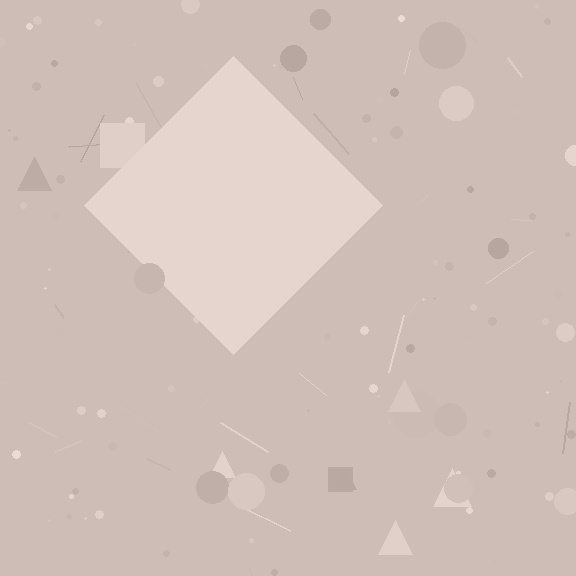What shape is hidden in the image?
A diamond is hidden in the image.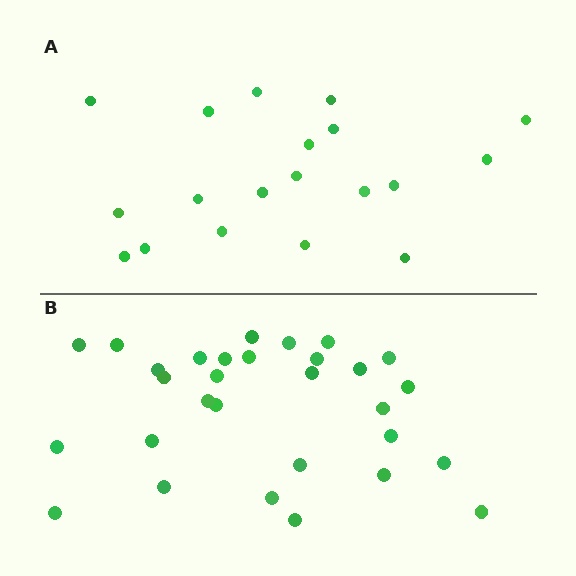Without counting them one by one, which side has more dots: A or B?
Region B (the bottom region) has more dots.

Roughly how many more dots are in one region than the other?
Region B has roughly 12 or so more dots than region A.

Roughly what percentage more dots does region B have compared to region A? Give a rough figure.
About 60% more.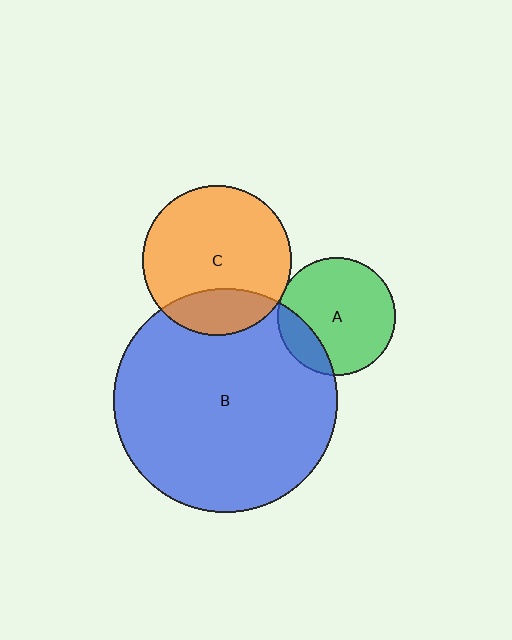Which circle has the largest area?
Circle B (blue).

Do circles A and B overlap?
Yes.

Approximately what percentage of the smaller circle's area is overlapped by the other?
Approximately 20%.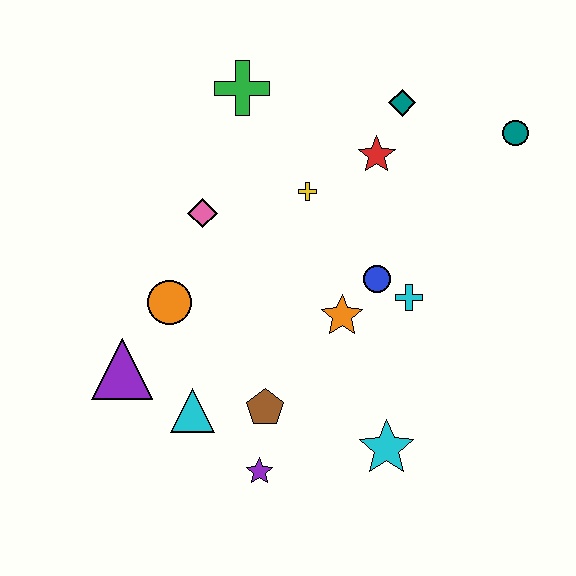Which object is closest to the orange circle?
The purple triangle is closest to the orange circle.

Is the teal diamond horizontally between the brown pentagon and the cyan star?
No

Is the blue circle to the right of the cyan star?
No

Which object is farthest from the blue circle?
The purple triangle is farthest from the blue circle.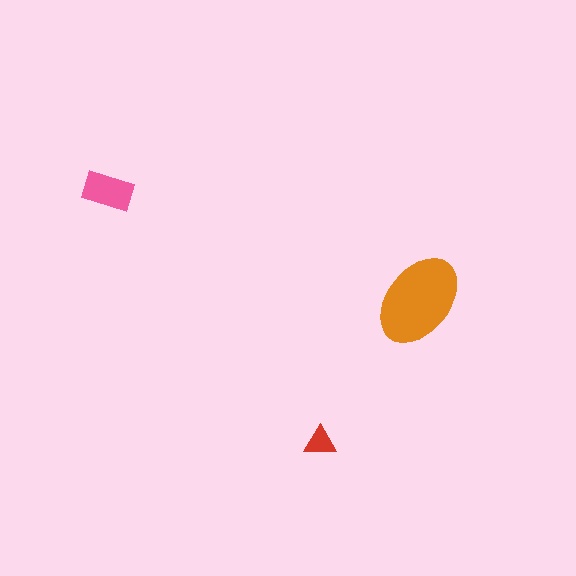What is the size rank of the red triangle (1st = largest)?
3rd.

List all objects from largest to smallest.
The orange ellipse, the pink rectangle, the red triangle.